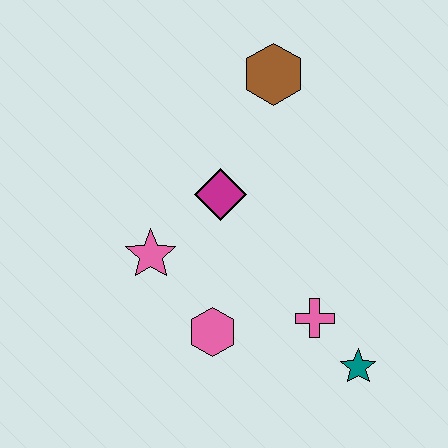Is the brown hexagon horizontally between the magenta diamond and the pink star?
No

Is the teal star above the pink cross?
No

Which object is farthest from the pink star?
The teal star is farthest from the pink star.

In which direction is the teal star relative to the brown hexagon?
The teal star is below the brown hexagon.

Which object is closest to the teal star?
The pink cross is closest to the teal star.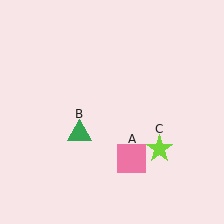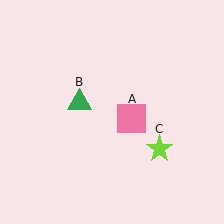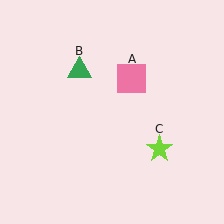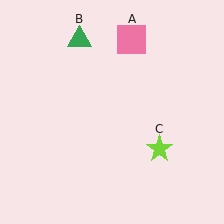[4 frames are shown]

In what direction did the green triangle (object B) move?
The green triangle (object B) moved up.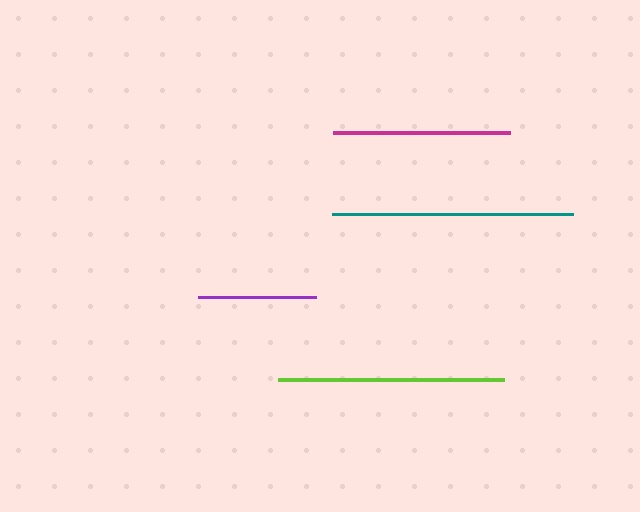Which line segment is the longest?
The teal line is the longest at approximately 241 pixels.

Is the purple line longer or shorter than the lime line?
The lime line is longer than the purple line.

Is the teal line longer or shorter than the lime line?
The teal line is longer than the lime line.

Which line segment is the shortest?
The purple line is the shortest at approximately 118 pixels.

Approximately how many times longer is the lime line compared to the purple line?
The lime line is approximately 1.9 times the length of the purple line.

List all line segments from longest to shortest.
From longest to shortest: teal, lime, magenta, purple.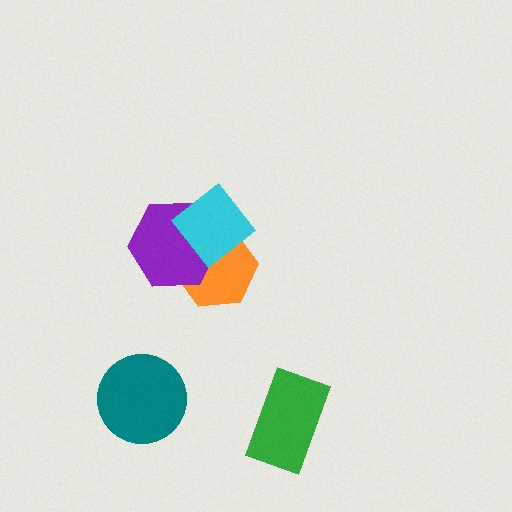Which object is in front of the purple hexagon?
The cyan diamond is in front of the purple hexagon.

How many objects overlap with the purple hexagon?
2 objects overlap with the purple hexagon.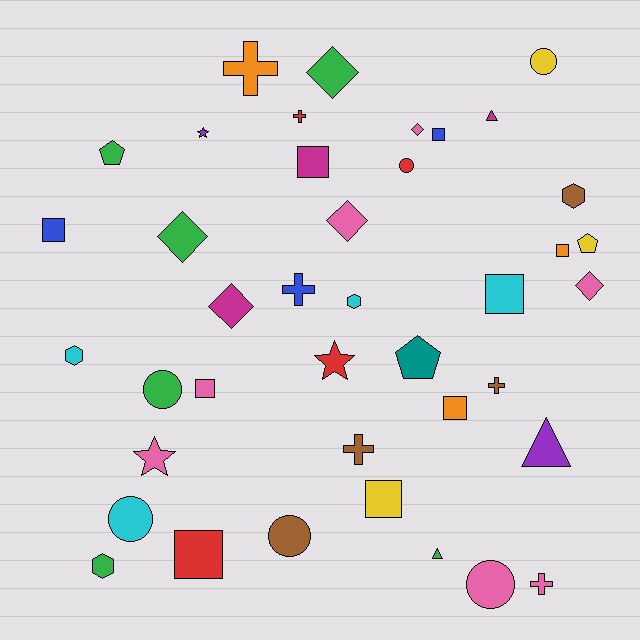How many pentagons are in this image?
There are 3 pentagons.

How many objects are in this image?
There are 40 objects.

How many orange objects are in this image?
There are 3 orange objects.